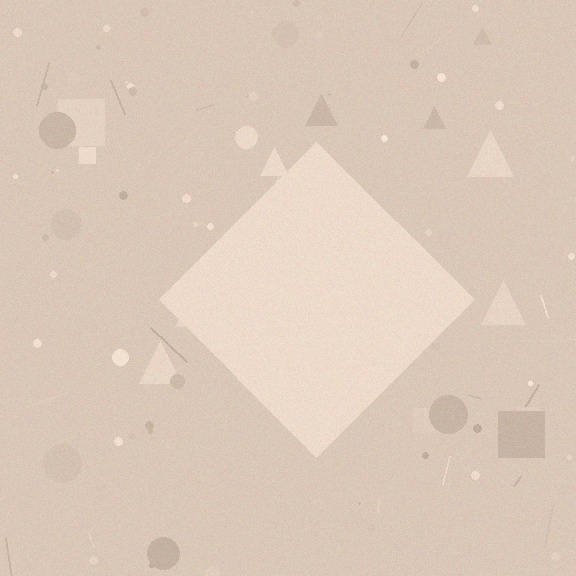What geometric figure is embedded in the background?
A diamond is embedded in the background.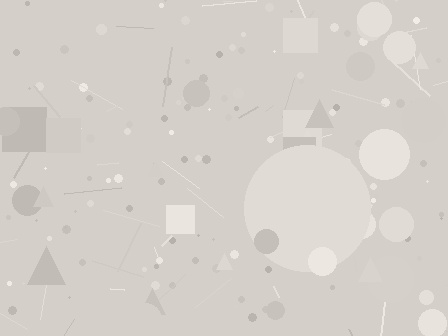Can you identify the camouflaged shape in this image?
The camouflaged shape is a circle.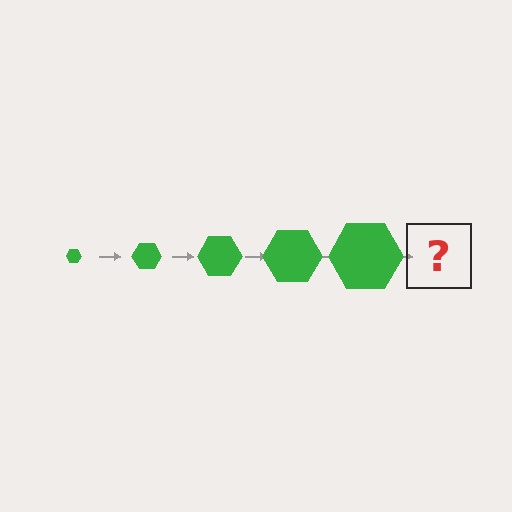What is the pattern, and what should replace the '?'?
The pattern is that the hexagon gets progressively larger each step. The '?' should be a green hexagon, larger than the previous one.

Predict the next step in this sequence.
The next step is a green hexagon, larger than the previous one.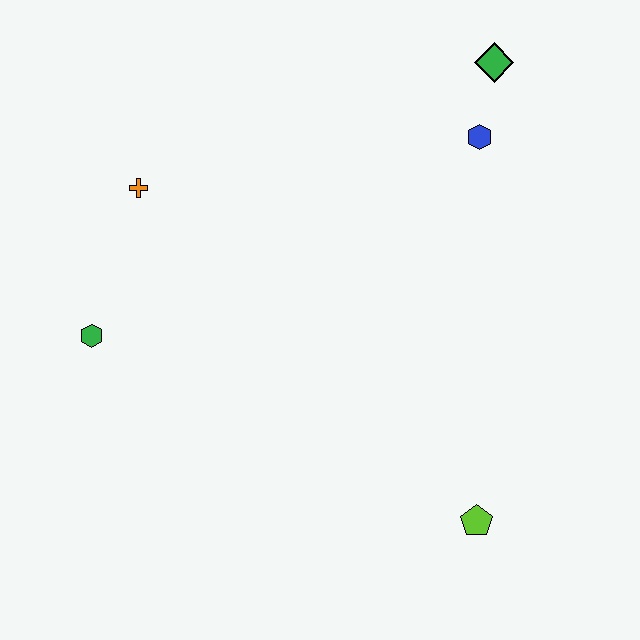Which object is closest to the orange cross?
The green hexagon is closest to the orange cross.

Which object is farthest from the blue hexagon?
The green hexagon is farthest from the blue hexagon.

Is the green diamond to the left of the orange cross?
No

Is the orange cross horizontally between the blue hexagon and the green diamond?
No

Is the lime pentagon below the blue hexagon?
Yes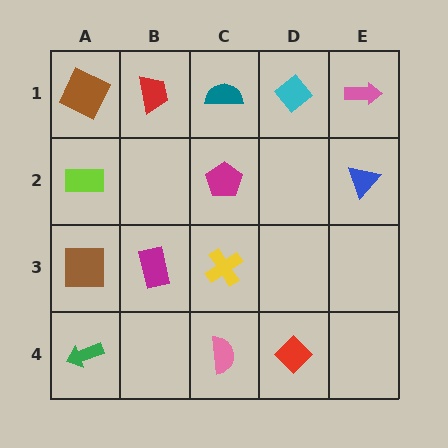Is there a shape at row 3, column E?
No, that cell is empty.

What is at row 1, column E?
A pink arrow.